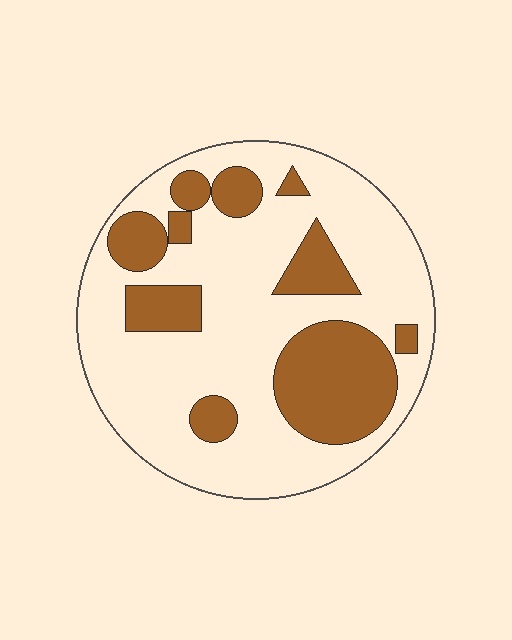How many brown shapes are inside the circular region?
10.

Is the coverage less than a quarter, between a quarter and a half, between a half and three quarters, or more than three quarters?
Between a quarter and a half.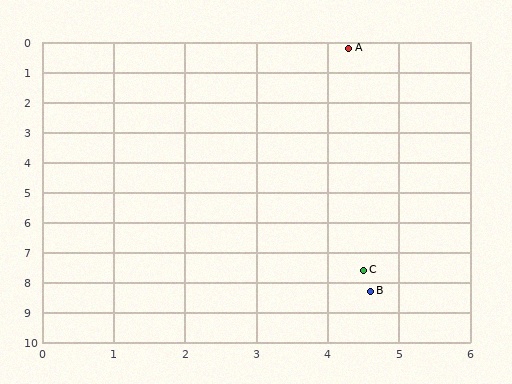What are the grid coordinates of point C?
Point C is at approximately (4.5, 7.6).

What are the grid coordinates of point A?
Point A is at approximately (4.3, 0.2).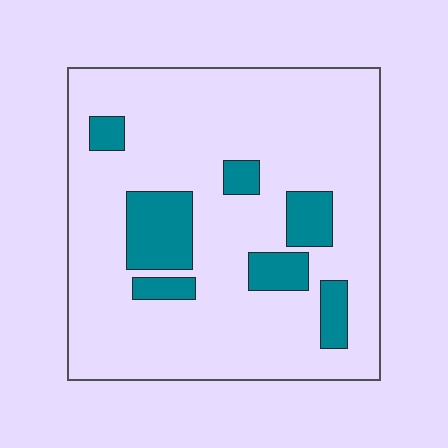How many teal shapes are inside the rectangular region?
7.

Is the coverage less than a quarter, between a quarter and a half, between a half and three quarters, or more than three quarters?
Less than a quarter.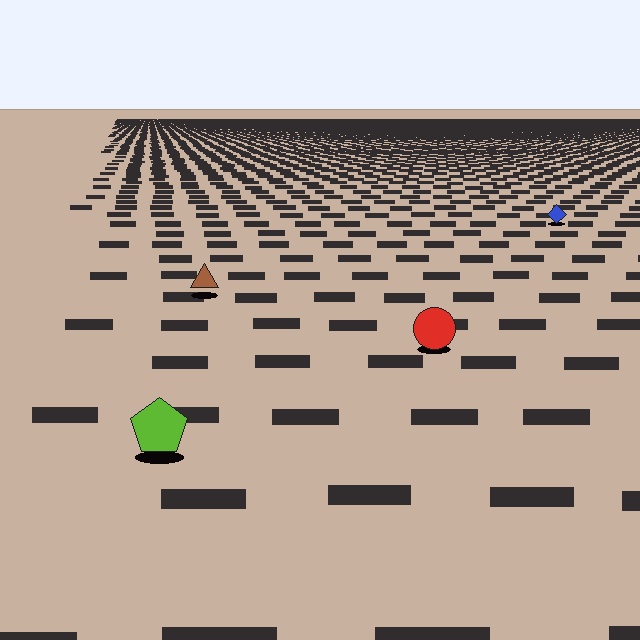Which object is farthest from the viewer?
The blue diamond is farthest from the viewer. It appears smaller and the ground texture around it is denser.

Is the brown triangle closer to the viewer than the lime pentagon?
No. The lime pentagon is closer — you can tell from the texture gradient: the ground texture is coarser near it.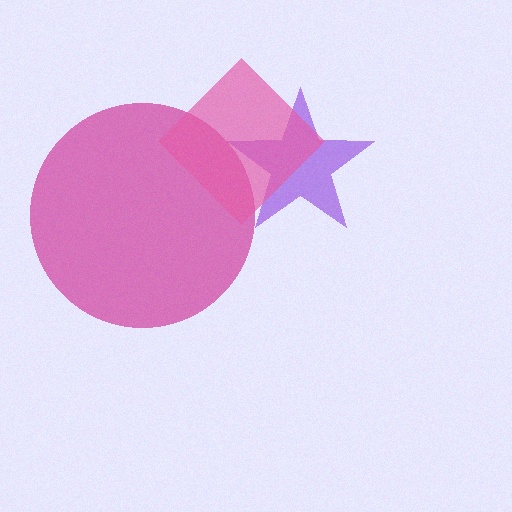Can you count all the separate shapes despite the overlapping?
Yes, there are 3 separate shapes.